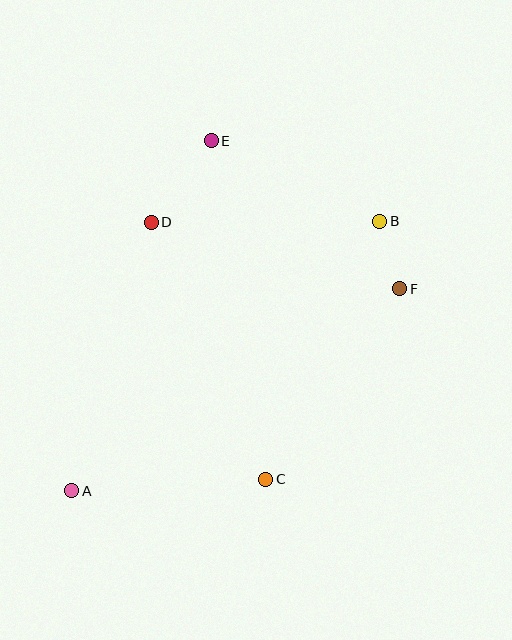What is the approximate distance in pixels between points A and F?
The distance between A and F is approximately 385 pixels.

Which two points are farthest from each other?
Points A and B are farthest from each other.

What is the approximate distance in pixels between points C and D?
The distance between C and D is approximately 281 pixels.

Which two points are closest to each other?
Points B and F are closest to each other.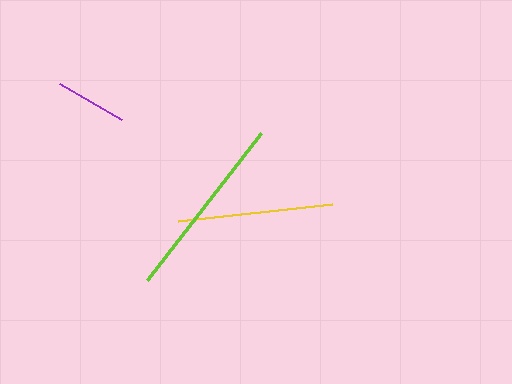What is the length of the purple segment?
The purple segment is approximately 71 pixels long.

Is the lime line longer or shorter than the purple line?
The lime line is longer than the purple line.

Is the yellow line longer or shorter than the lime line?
The lime line is longer than the yellow line.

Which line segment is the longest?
The lime line is the longest at approximately 187 pixels.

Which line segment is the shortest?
The purple line is the shortest at approximately 71 pixels.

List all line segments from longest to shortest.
From longest to shortest: lime, yellow, purple.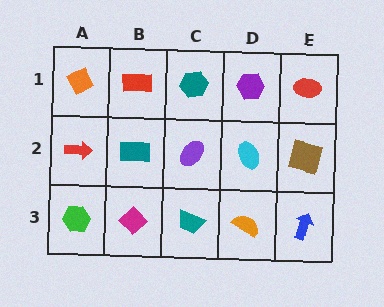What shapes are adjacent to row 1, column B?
A teal rectangle (row 2, column B), an orange diamond (row 1, column A), a teal hexagon (row 1, column C).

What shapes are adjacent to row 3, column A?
A red arrow (row 2, column A), a magenta diamond (row 3, column B).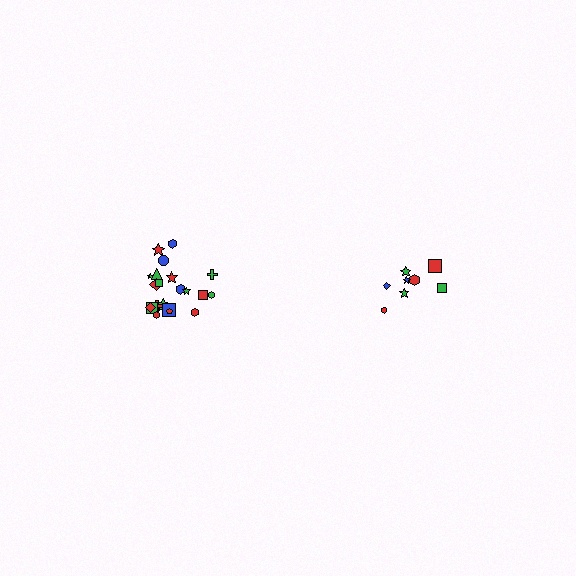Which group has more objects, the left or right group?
The left group.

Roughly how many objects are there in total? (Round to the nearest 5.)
Roughly 30 objects in total.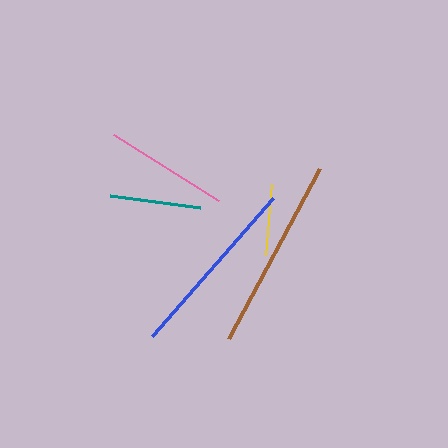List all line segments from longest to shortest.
From longest to shortest: brown, blue, pink, teal, yellow.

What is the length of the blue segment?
The blue segment is approximately 183 pixels long.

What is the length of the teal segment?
The teal segment is approximately 91 pixels long.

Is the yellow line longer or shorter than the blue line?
The blue line is longer than the yellow line.